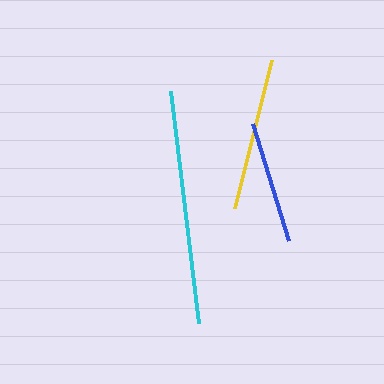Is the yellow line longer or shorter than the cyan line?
The cyan line is longer than the yellow line.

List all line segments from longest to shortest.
From longest to shortest: cyan, yellow, blue.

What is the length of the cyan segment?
The cyan segment is approximately 234 pixels long.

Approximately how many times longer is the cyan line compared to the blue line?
The cyan line is approximately 1.9 times the length of the blue line.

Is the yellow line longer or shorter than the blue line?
The yellow line is longer than the blue line.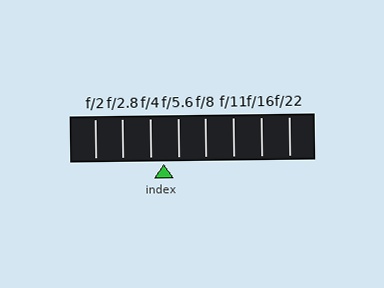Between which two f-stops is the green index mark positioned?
The index mark is between f/4 and f/5.6.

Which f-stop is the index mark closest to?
The index mark is closest to f/4.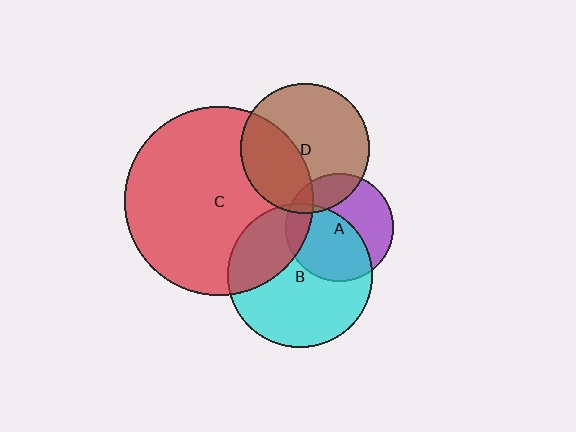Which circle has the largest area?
Circle C (red).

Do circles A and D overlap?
Yes.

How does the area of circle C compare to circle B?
Approximately 1.7 times.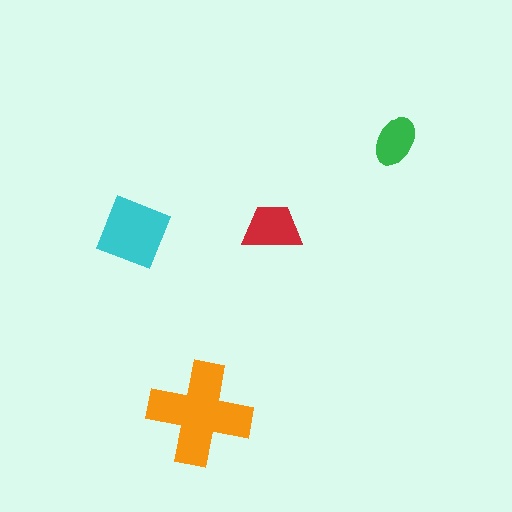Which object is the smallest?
The green ellipse.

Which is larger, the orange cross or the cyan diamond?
The orange cross.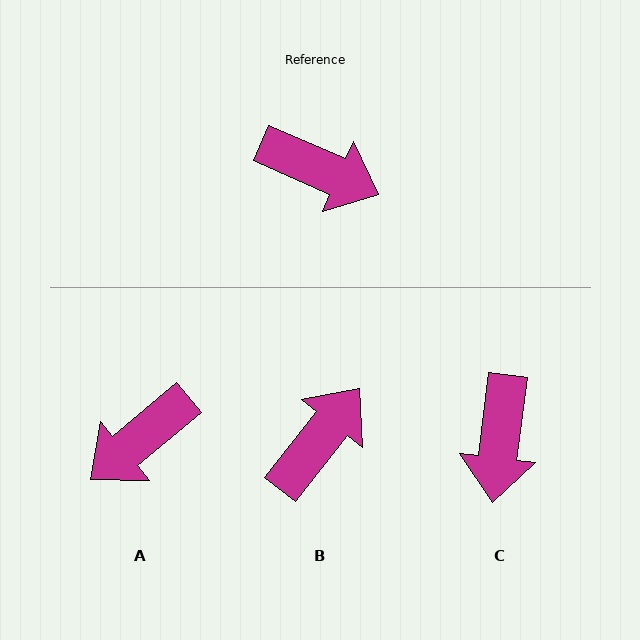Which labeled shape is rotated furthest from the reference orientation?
A, about 117 degrees away.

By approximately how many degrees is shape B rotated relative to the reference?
Approximately 75 degrees counter-clockwise.